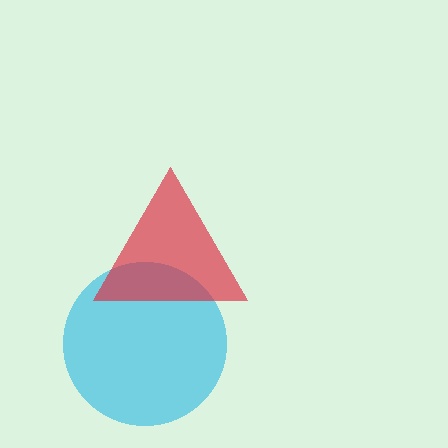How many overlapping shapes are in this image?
There are 2 overlapping shapes in the image.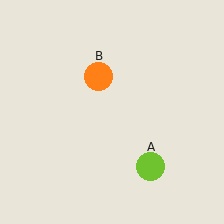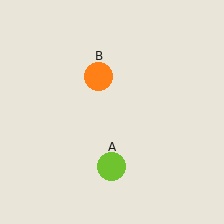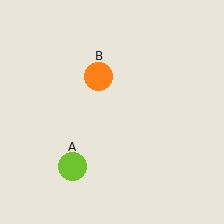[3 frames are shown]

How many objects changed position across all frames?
1 object changed position: lime circle (object A).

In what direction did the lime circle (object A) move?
The lime circle (object A) moved left.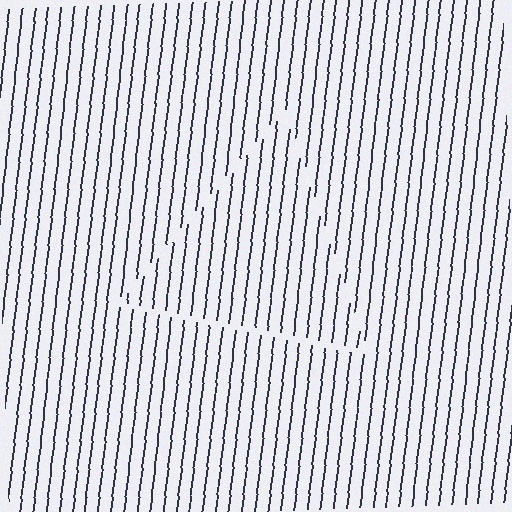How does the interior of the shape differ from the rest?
The interior of the shape contains the same grating, shifted by half a period — the contour is defined by the phase discontinuity where line-ends from the inner and outer gratings abut.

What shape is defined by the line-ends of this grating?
An illusory triangle. The interior of the shape contains the same grating, shifted by half a period — the contour is defined by the phase discontinuity where line-ends from the inner and outer gratings abut.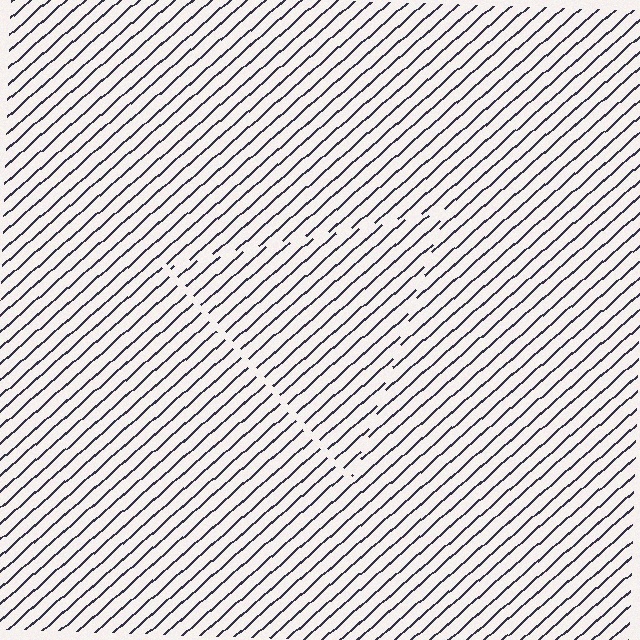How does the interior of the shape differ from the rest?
The interior of the shape contains the same grating, shifted by half a period — the contour is defined by the phase discontinuity where line-ends from the inner and outer gratings abut.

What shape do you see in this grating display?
An illusory triangle. The interior of the shape contains the same grating, shifted by half a period — the contour is defined by the phase discontinuity where line-ends from the inner and outer gratings abut.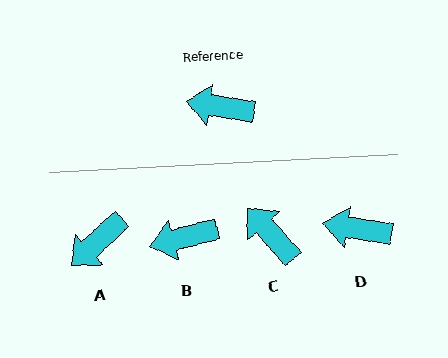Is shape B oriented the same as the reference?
No, it is off by about 23 degrees.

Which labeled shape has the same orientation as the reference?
D.